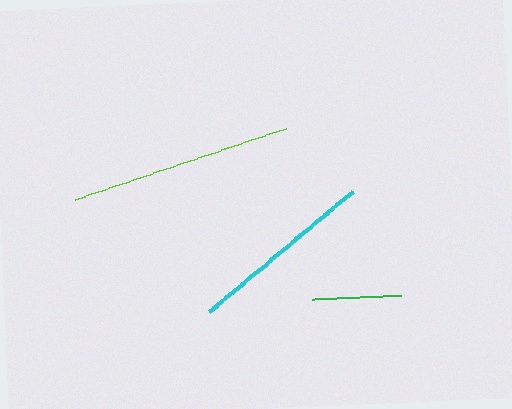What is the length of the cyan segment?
The cyan segment is approximately 188 pixels long.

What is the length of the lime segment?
The lime segment is approximately 223 pixels long.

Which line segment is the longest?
The lime line is the longest at approximately 223 pixels.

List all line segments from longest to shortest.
From longest to shortest: lime, cyan, green.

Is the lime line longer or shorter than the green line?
The lime line is longer than the green line.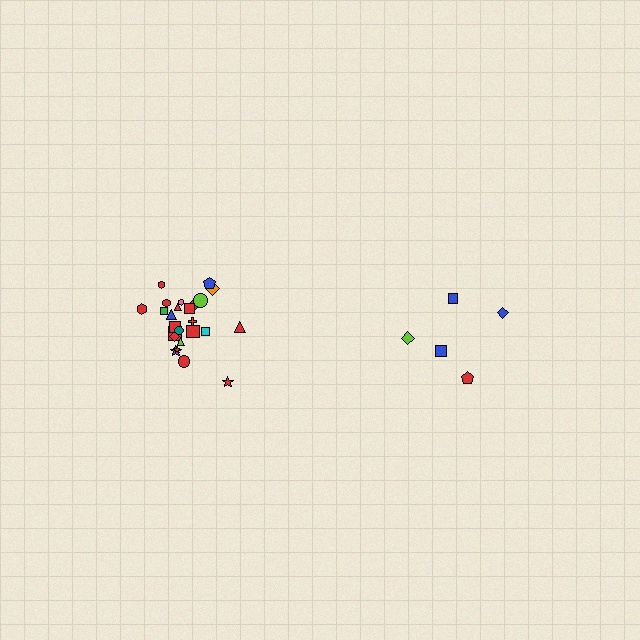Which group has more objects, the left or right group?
The left group.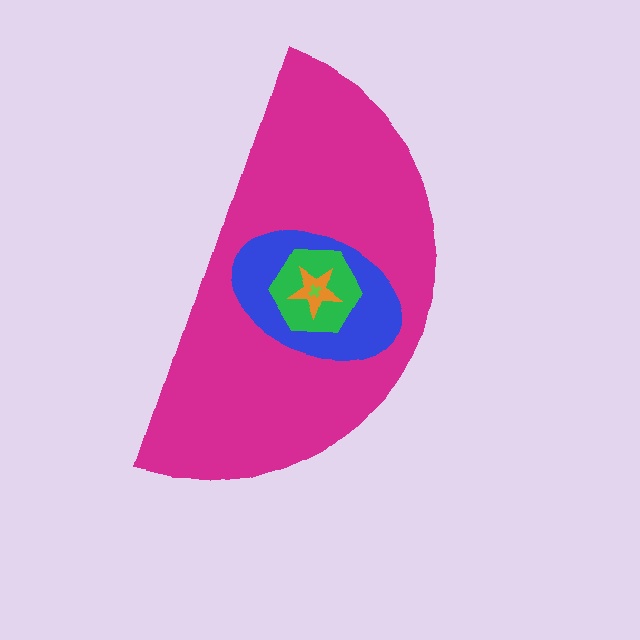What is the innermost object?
The lime cross.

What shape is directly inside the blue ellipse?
The green hexagon.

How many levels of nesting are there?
5.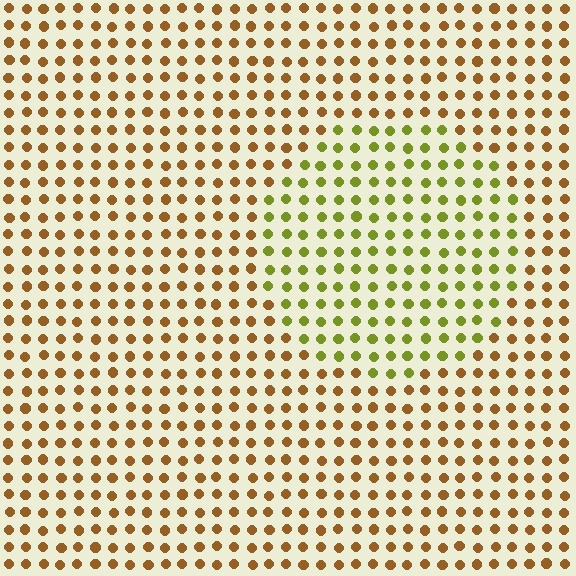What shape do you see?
I see a circle.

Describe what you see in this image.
The image is filled with small brown elements in a uniform arrangement. A circle-shaped region is visible where the elements are tinted to a slightly different hue, forming a subtle color boundary.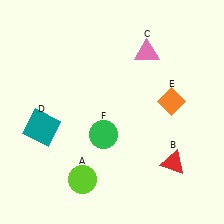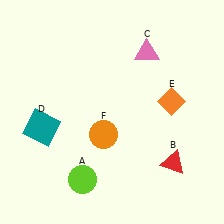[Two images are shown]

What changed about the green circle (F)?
In Image 1, F is green. In Image 2, it changed to orange.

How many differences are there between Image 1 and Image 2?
There is 1 difference between the two images.